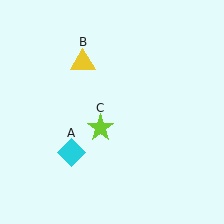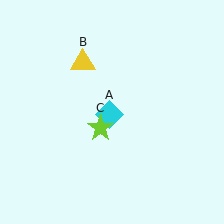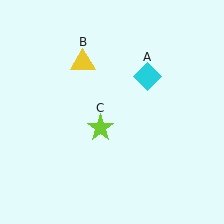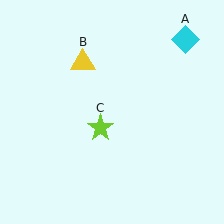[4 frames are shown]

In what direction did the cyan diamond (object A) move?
The cyan diamond (object A) moved up and to the right.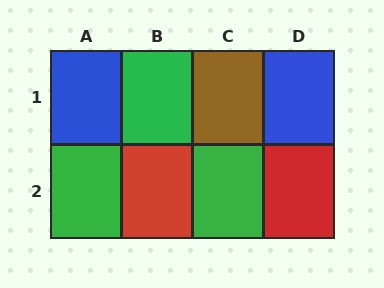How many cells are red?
2 cells are red.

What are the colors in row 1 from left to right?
Blue, green, brown, blue.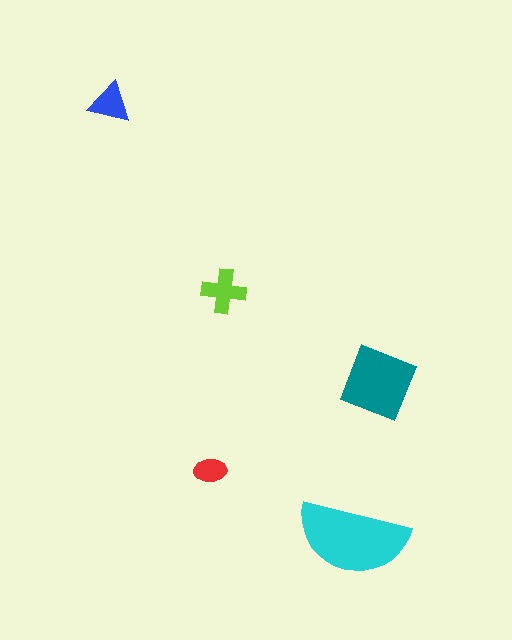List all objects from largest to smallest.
The cyan semicircle, the teal diamond, the lime cross, the blue triangle, the red ellipse.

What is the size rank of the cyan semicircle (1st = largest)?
1st.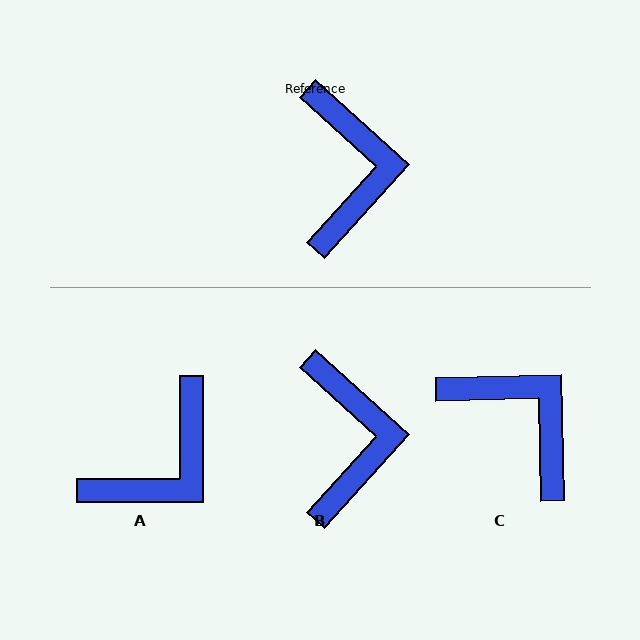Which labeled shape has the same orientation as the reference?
B.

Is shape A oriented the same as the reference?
No, it is off by about 48 degrees.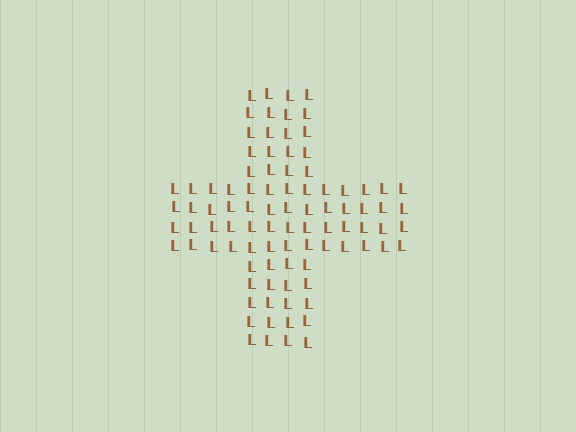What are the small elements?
The small elements are letter L's.